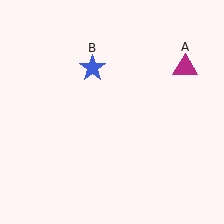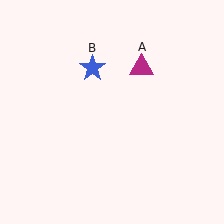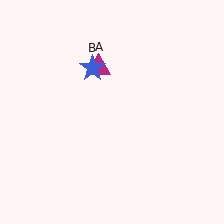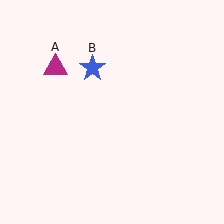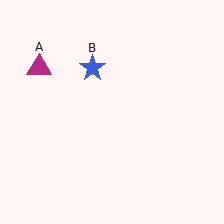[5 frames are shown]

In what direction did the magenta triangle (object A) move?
The magenta triangle (object A) moved left.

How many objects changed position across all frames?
1 object changed position: magenta triangle (object A).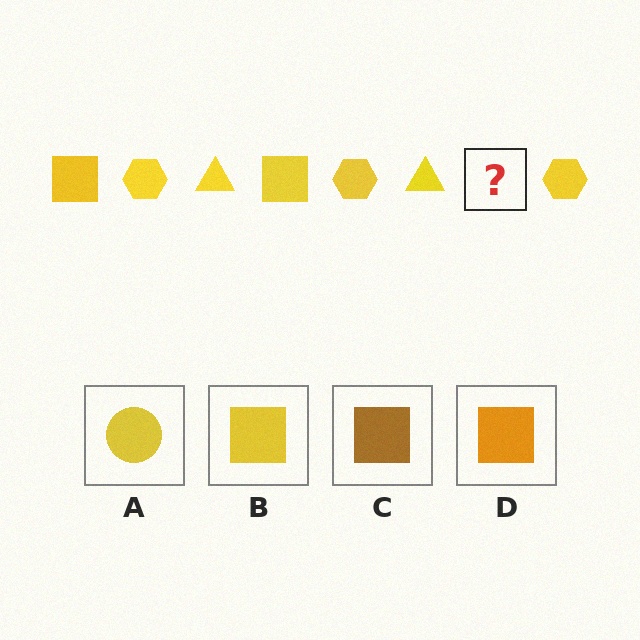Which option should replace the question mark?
Option B.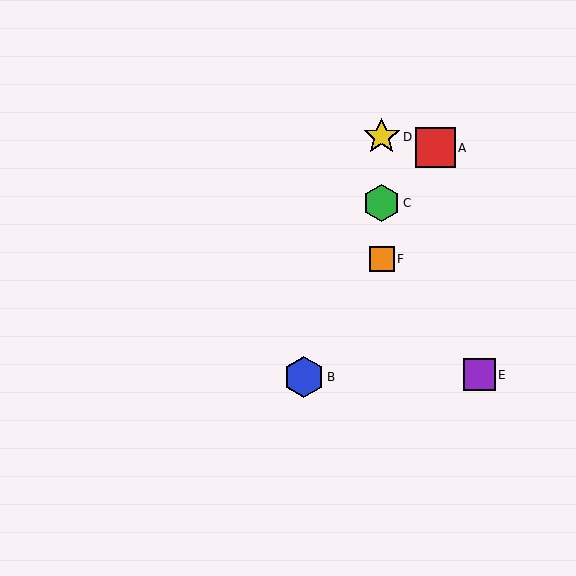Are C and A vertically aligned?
No, C is at x≈382 and A is at x≈436.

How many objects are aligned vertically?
3 objects (C, D, F) are aligned vertically.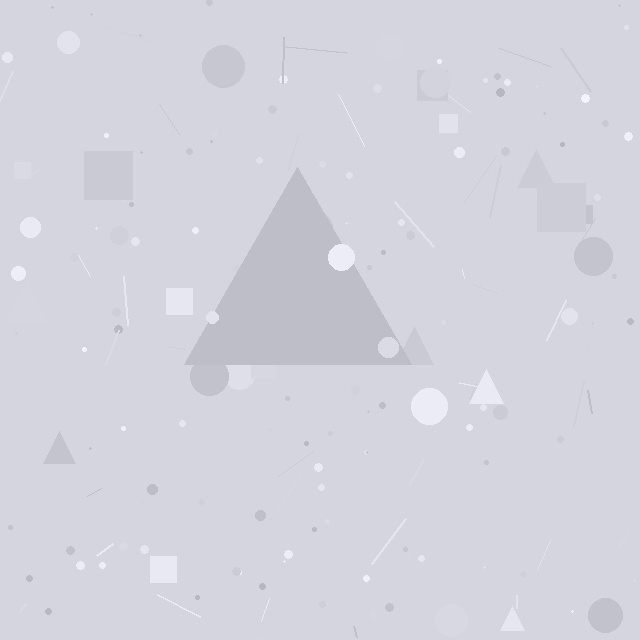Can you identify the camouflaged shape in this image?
The camouflaged shape is a triangle.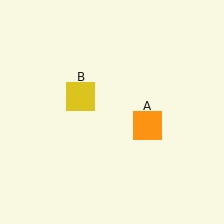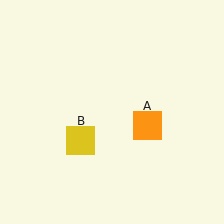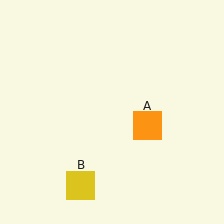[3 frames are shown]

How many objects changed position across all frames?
1 object changed position: yellow square (object B).